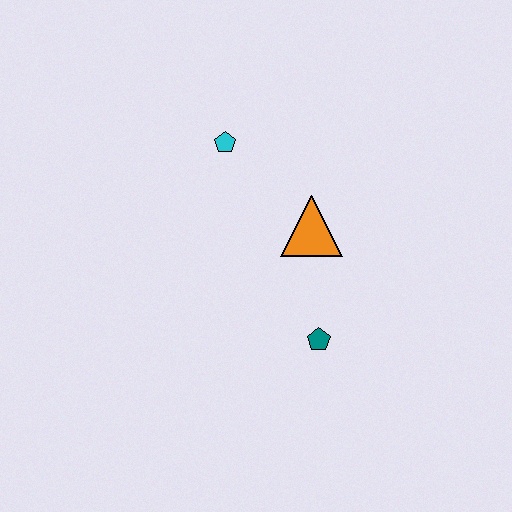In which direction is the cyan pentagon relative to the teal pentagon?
The cyan pentagon is above the teal pentagon.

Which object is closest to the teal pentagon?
The orange triangle is closest to the teal pentagon.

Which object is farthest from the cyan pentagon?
The teal pentagon is farthest from the cyan pentagon.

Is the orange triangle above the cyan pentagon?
No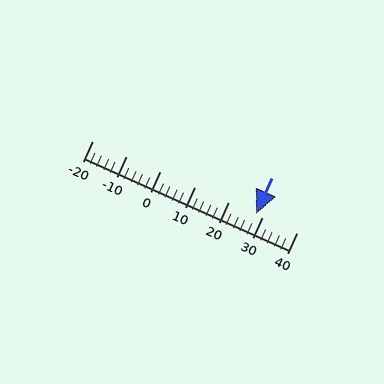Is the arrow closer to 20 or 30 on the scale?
The arrow is closer to 30.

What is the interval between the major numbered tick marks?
The major tick marks are spaced 10 units apart.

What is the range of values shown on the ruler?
The ruler shows values from -20 to 40.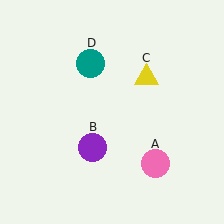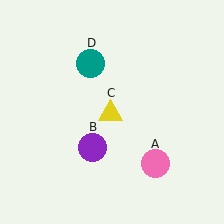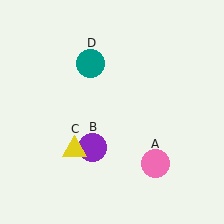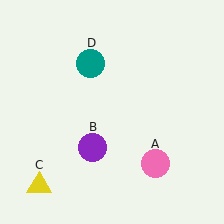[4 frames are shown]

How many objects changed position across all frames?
1 object changed position: yellow triangle (object C).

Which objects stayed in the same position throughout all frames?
Pink circle (object A) and purple circle (object B) and teal circle (object D) remained stationary.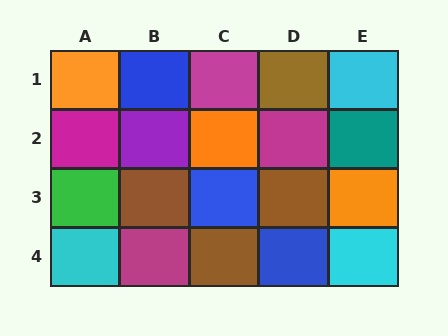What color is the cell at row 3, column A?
Green.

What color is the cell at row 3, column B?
Brown.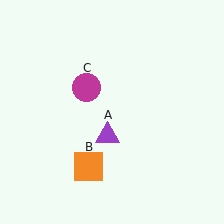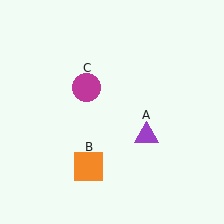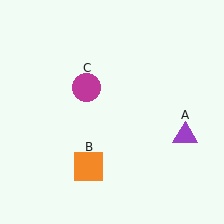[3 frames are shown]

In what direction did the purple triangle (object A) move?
The purple triangle (object A) moved right.